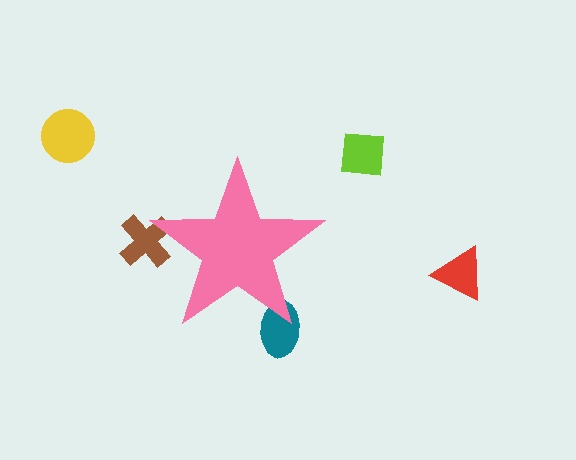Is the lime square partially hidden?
No, the lime square is fully visible.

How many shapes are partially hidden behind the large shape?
2 shapes are partially hidden.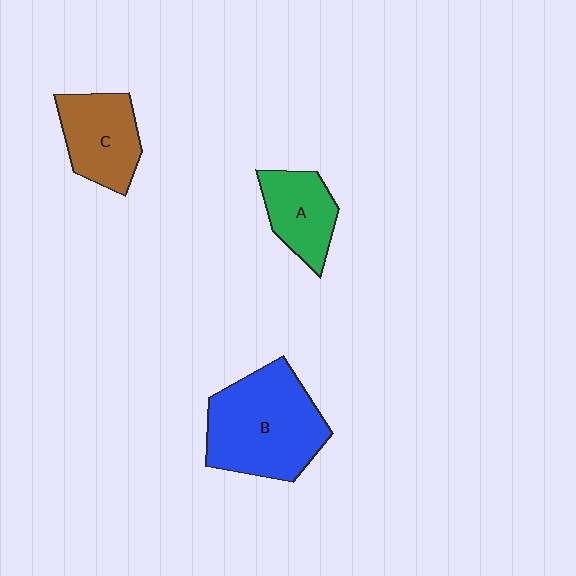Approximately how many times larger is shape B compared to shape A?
Approximately 2.0 times.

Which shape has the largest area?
Shape B (blue).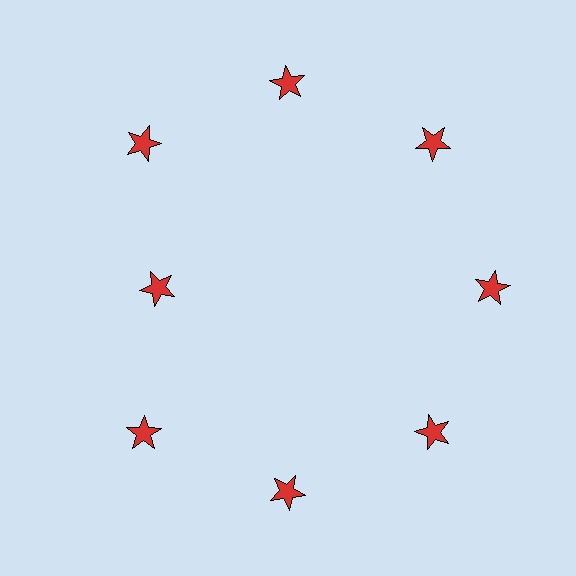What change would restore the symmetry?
The symmetry would be restored by moving it outward, back onto the ring so that all 8 stars sit at equal angles and equal distance from the center.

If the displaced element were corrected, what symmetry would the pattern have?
It would have 8-fold rotational symmetry — the pattern would map onto itself every 45 degrees.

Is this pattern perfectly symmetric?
No. The 8 red stars are arranged in a ring, but one element near the 9 o'clock position is pulled inward toward the center, breaking the 8-fold rotational symmetry.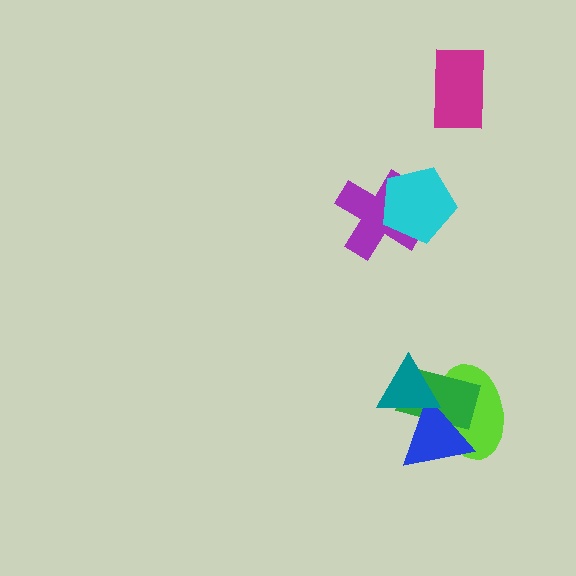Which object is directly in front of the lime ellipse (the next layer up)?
The green rectangle is directly in front of the lime ellipse.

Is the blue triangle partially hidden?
Yes, it is partially covered by another shape.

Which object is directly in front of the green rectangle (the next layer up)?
The blue triangle is directly in front of the green rectangle.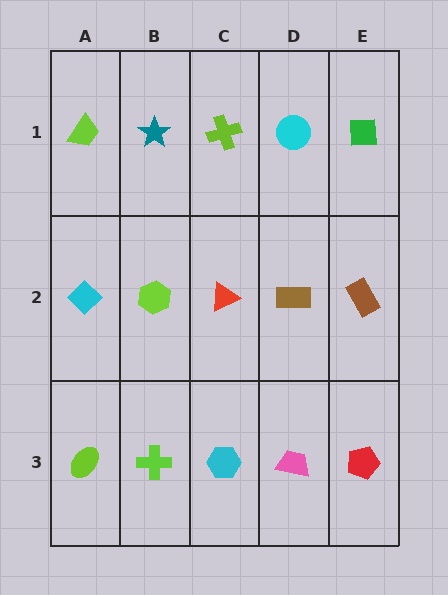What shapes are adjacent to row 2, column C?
A lime cross (row 1, column C), a cyan hexagon (row 3, column C), a lime hexagon (row 2, column B), a brown rectangle (row 2, column D).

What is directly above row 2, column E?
A green square.